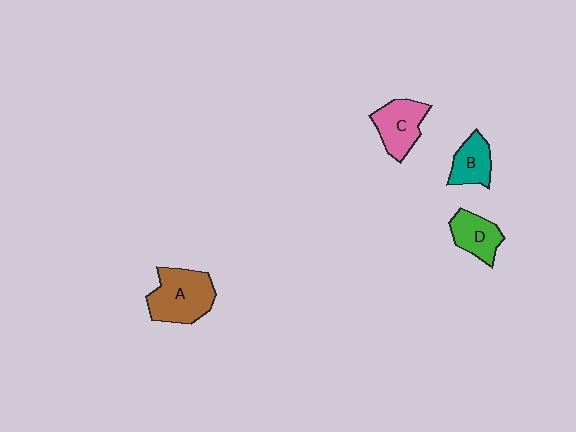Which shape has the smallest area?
Shape B (teal).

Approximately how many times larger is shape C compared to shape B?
Approximately 1.3 times.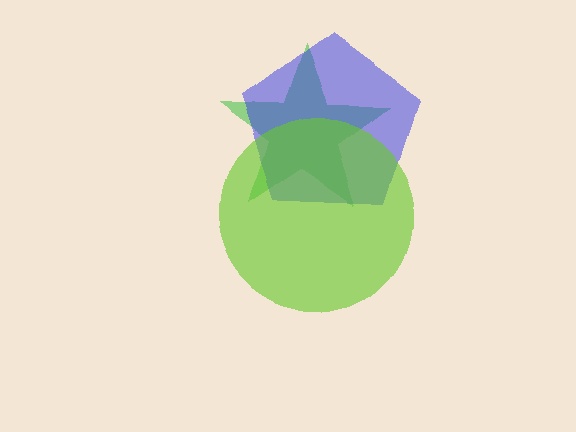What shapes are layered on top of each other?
The layered shapes are: a green star, a blue pentagon, a lime circle.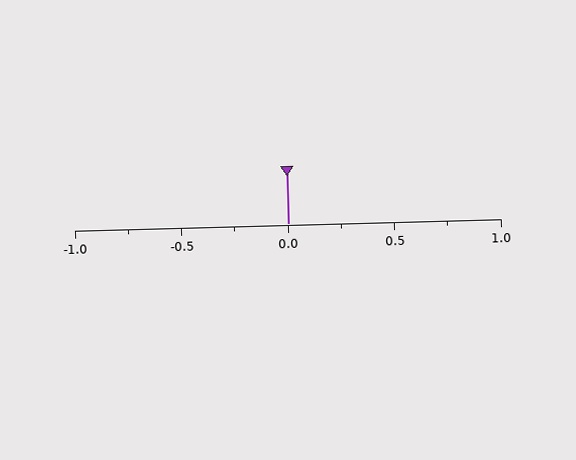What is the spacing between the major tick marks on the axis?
The major ticks are spaced 0.5 apart.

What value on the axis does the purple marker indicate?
The marker indicates approximately 0.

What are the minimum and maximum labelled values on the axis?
The axis runs from -1.0 to 1.0.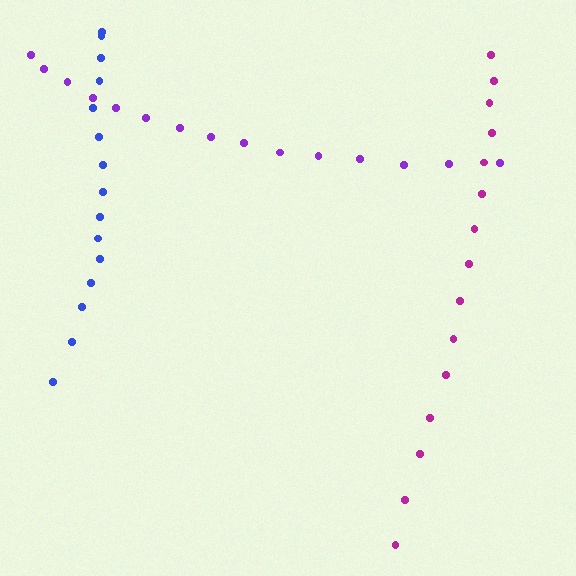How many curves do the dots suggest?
There are 3 distinct paths.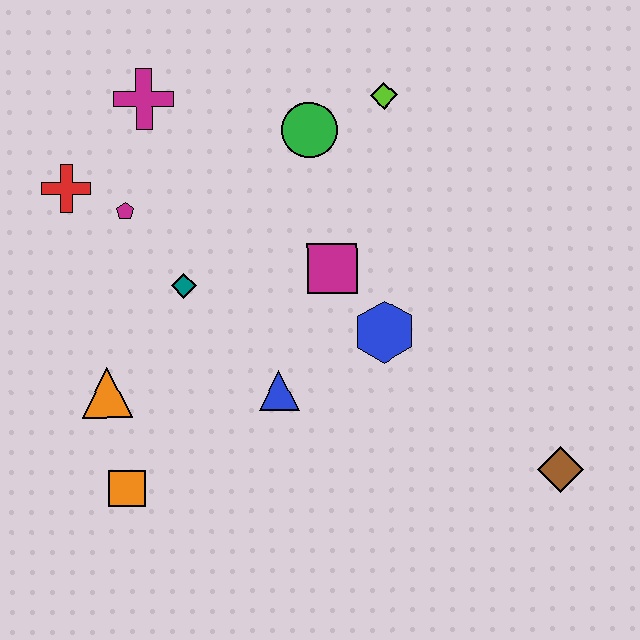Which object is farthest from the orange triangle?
The brown diamond is farthest from the orange triangle.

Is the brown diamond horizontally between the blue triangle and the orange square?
No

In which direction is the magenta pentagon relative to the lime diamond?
The magenta pentagon is to the left of the lime diamond.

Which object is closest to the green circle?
The lime diamond is closest to the green circle.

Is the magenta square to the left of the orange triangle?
No